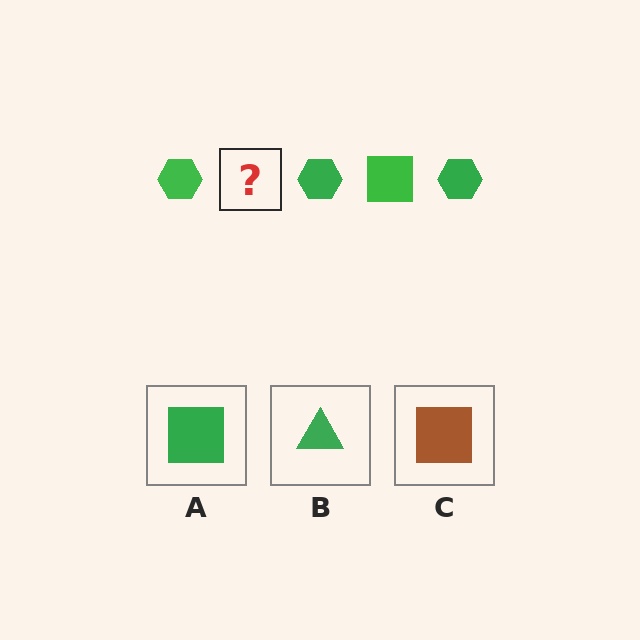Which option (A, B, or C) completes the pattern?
A.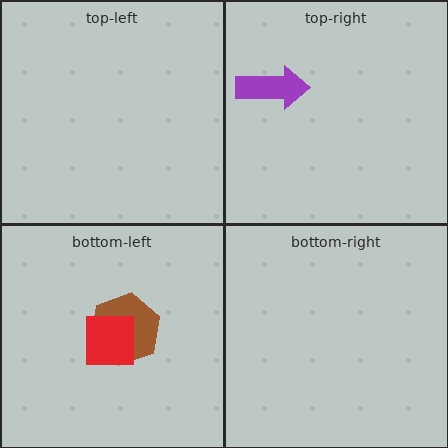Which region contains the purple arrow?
The top-right region.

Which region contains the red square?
The bottom-left region.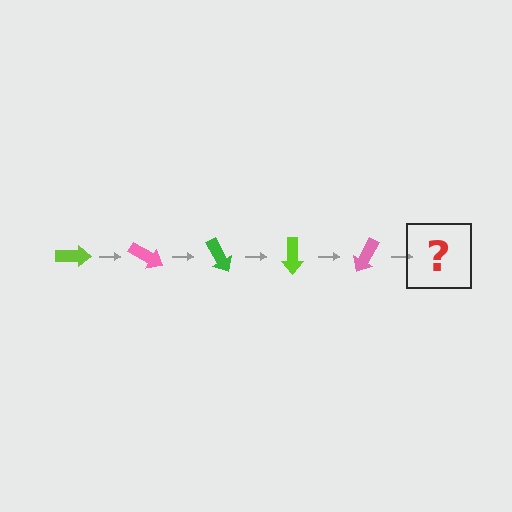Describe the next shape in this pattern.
It should be a green arrow, rotated 150 degrees from the start.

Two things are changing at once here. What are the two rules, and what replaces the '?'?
The two rules are that it rotates 30 degrees each step and the color cycles through lime, pink, and green. The '?' should be a green arrow, rotated 150 degrees from the start.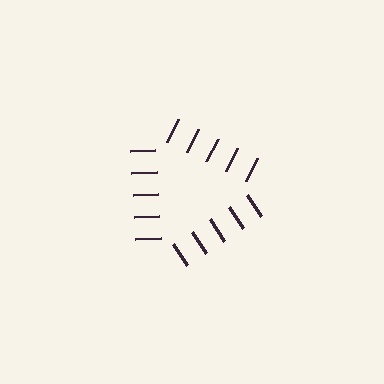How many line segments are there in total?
15 — 5 along each of the 3 edges.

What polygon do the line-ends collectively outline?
An illusory triangle — the line segments terminate on its edges but no continuous stroke is drawn.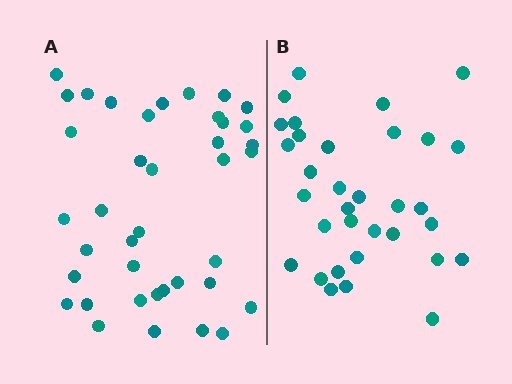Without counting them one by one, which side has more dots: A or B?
Region A (the left region) has more dots.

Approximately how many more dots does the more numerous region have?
Region A has about 6 more dots than region B.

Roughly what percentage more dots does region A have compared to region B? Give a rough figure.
About 20% more.